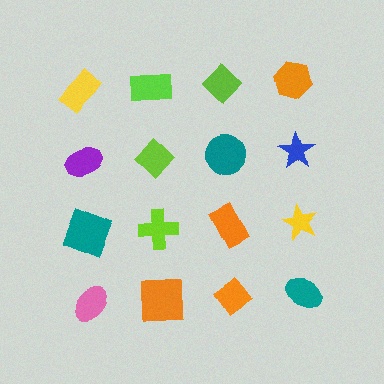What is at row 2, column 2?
A lime diamond.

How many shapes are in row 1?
4 shapes.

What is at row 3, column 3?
An orange rectangle.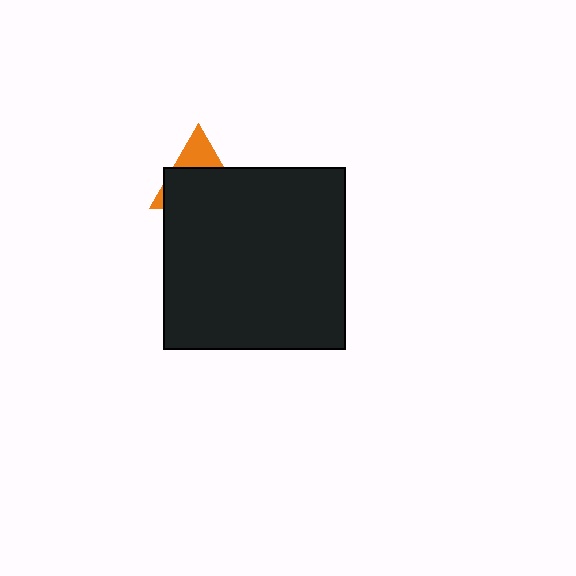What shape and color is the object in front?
The object in front is a black square.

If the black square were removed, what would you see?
You would see the complete orange triangle.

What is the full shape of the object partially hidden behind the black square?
The partially hidden object is an orange triangle.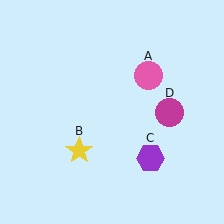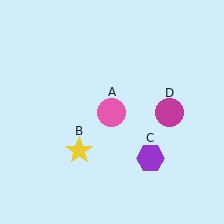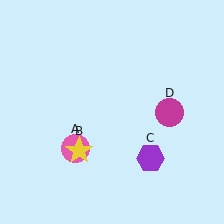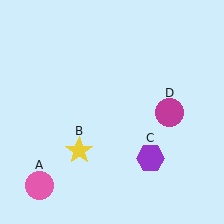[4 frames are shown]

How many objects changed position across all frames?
1 object changed position: pink circle (object A).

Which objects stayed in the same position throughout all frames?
Yellow star (object B) and purple hexagon (object C) and magenta circle (object D) remained stationary.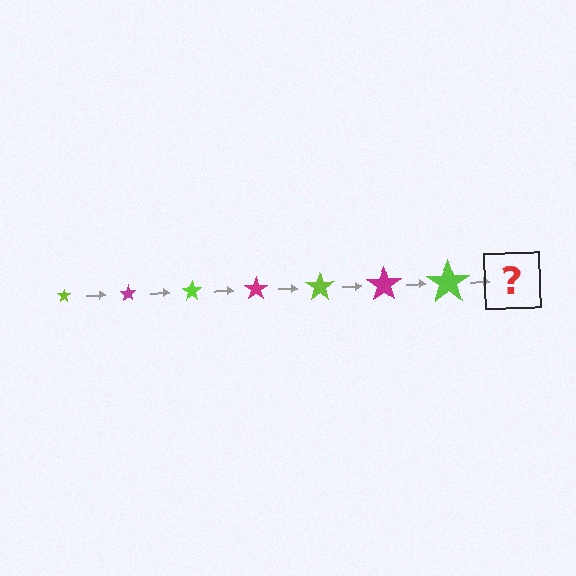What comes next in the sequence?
The next element should be a magenta star, larger than the previous one.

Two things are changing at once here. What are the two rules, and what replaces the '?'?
The two rules are that the star grows larger each step and the color cycles through lime and magenta. The '?' should be a magenta star, larger than the previous one.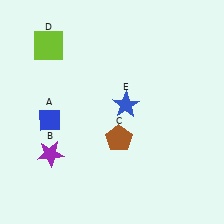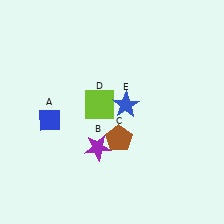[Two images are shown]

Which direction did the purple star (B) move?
The purple star (B) moved right.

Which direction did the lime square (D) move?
The lime square (D) moved down.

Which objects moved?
The objects that moved are: the purple star (B), the lime square (D).